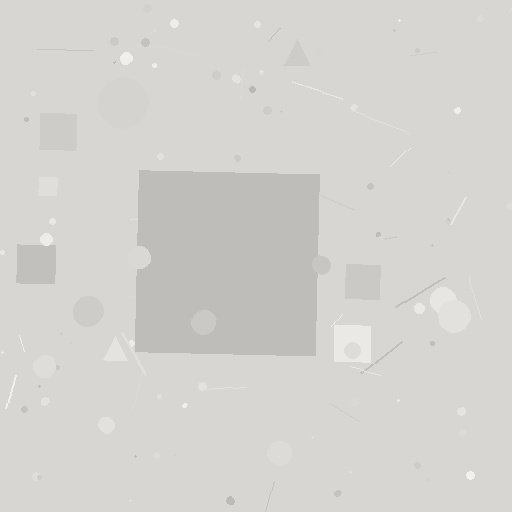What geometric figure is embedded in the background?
A square is embedded in the background.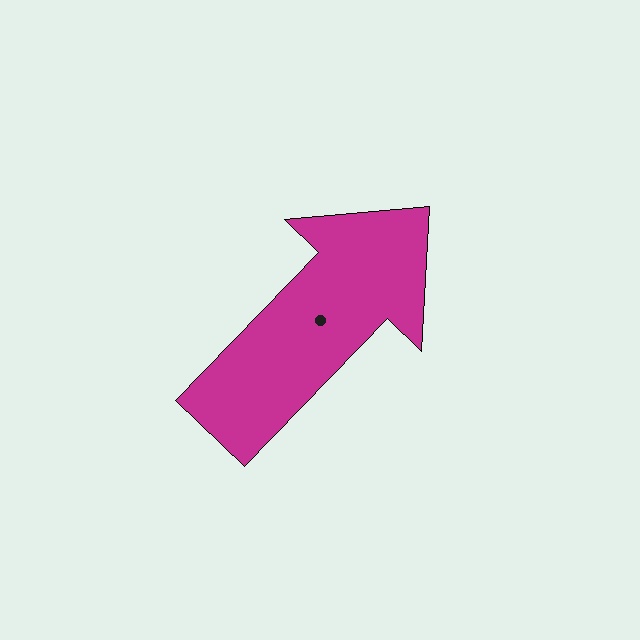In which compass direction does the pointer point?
Northeast.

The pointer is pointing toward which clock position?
Roughly 1 o'clock.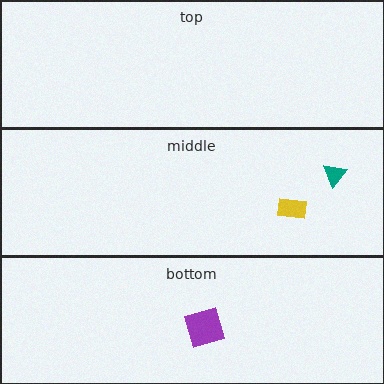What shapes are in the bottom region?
The purple square.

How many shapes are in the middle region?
2.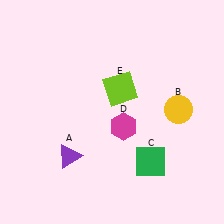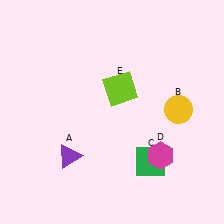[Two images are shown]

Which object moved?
The magenta hexagon (D) moved right.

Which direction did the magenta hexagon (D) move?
The magenta hexagon (D) moved right.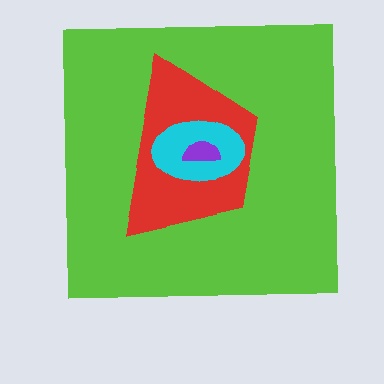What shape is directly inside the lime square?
The red trapezoid.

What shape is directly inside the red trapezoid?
The cyan ellipse.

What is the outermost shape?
The lime square.